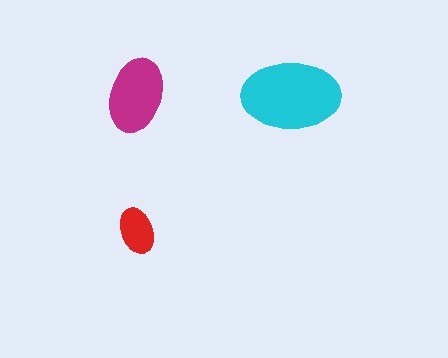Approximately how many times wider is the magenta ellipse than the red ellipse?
About 1.5 times wider.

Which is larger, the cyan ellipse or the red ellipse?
The cyan one.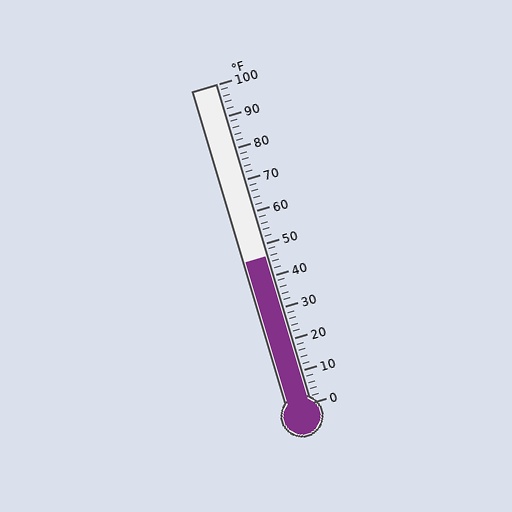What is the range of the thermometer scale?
The thermometer scale ranges from 0°F to 100°F.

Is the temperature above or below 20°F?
The temperature is above 20°F.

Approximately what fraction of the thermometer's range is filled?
The thermometer is filled to approximately 45% of its range.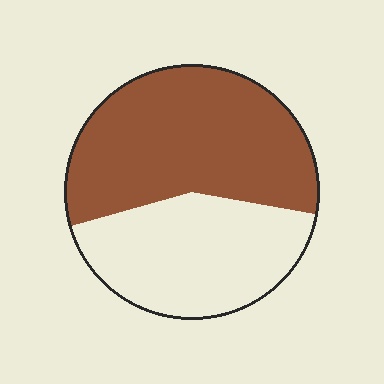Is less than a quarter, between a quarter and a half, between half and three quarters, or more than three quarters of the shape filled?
Between half and three quarters.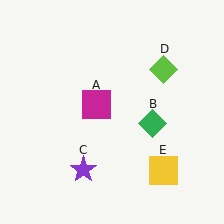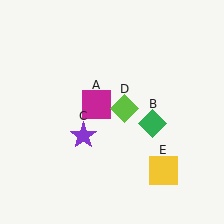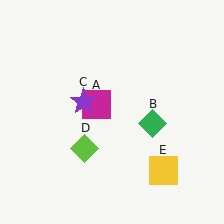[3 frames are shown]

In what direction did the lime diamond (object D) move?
The lime diamond (object D) moved down and to the left.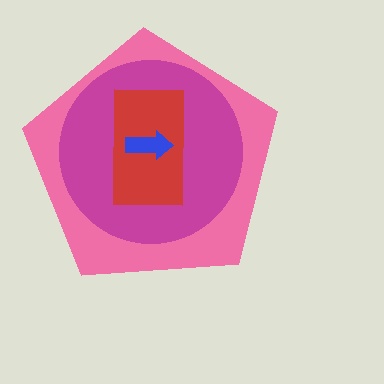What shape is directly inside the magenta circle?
The red rectangle.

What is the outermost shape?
The pink pentagon.